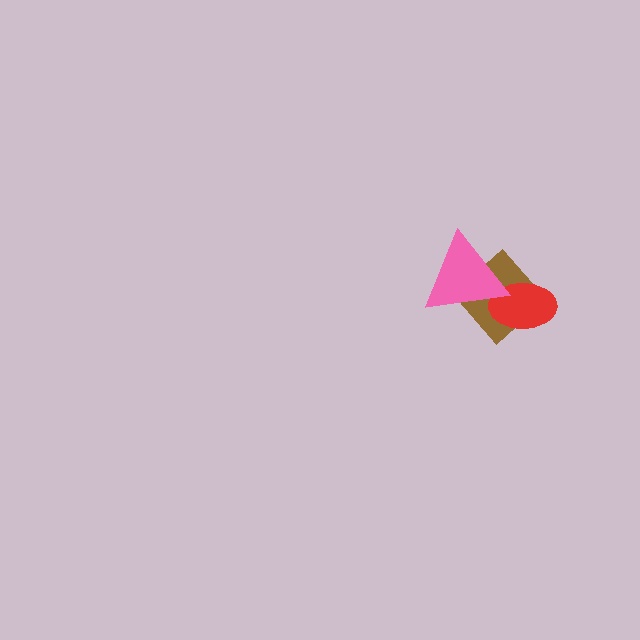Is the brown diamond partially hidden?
Yes, it is partially covered by another shape.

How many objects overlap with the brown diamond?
2 objects overlap with the brown diamond.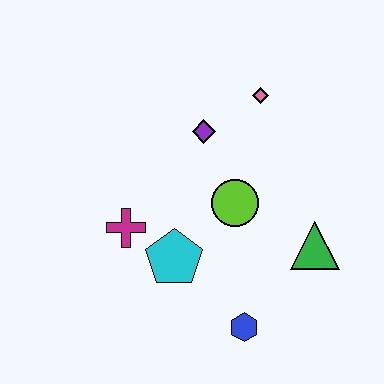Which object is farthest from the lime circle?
The blue hexagon is farthest from the lime circle.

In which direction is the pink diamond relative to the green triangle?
The pink diamond is above the green triangle.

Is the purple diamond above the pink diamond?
No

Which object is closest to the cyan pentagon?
The magenta cross is closest to the cyan pentagon.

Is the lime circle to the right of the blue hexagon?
No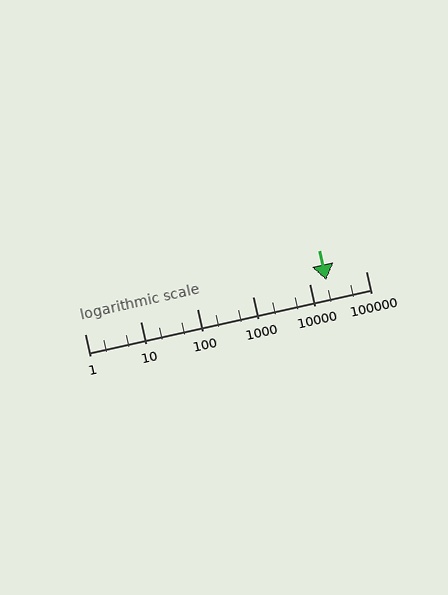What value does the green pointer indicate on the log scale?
The pointer indicates approximately 20000.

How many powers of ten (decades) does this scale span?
The scale spans 5 decades, from 1 to 100000.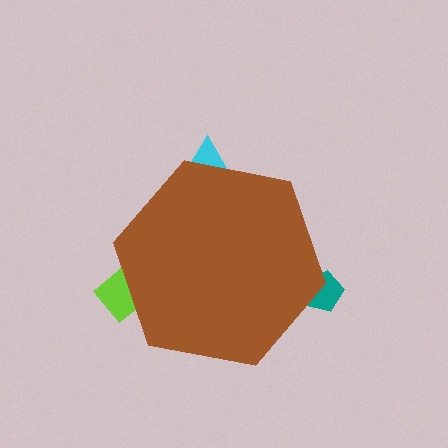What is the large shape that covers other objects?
A brown hexagon.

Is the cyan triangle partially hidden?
Yes, the cyan triangle is partially hidden behind the brown hexagon.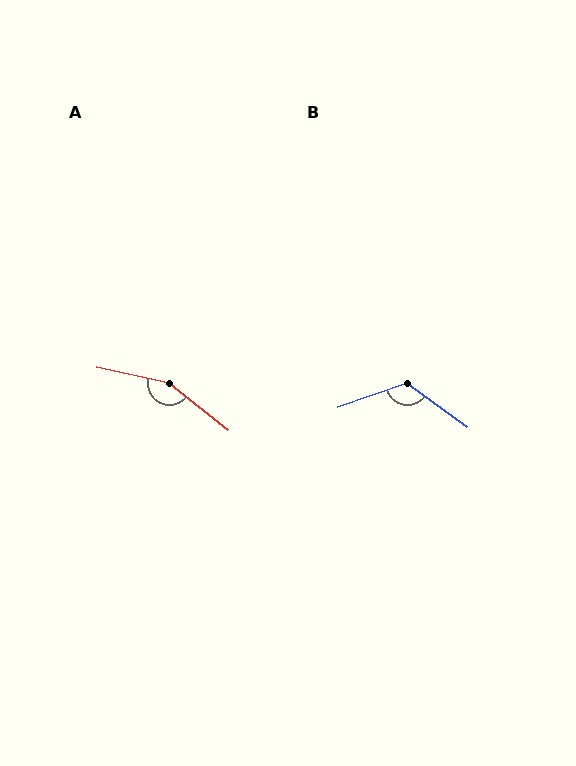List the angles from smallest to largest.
B (125°), A (154°).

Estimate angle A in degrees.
Approximately 154 degrees.